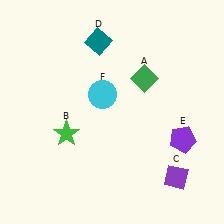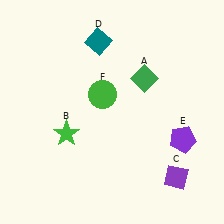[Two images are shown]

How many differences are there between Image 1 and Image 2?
There is 1 difference between the two images.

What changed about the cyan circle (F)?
In Image 1, F is cyan. In Image 2, it changed to green.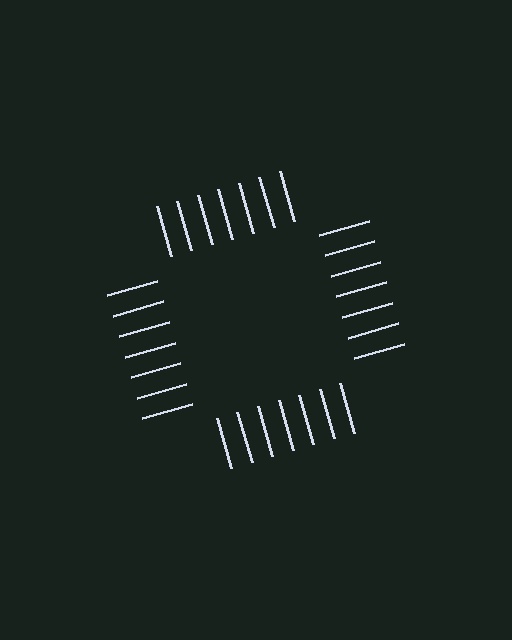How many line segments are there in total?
28 — 7 along each of the 4 edges.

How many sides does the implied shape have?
4 sides — the line-ends trace a square.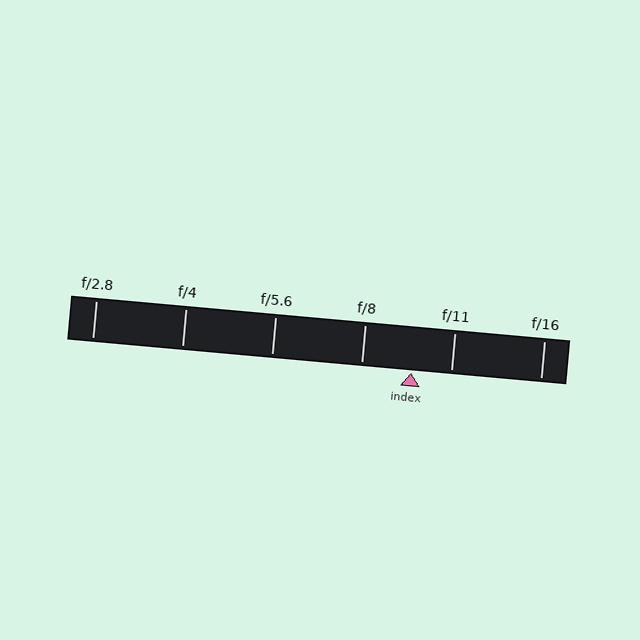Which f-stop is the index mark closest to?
The index mark is closest to f/11.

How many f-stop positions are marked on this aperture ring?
There are 6 f-stop positions marked.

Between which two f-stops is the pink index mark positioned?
The index mark is between f/8 and f/11.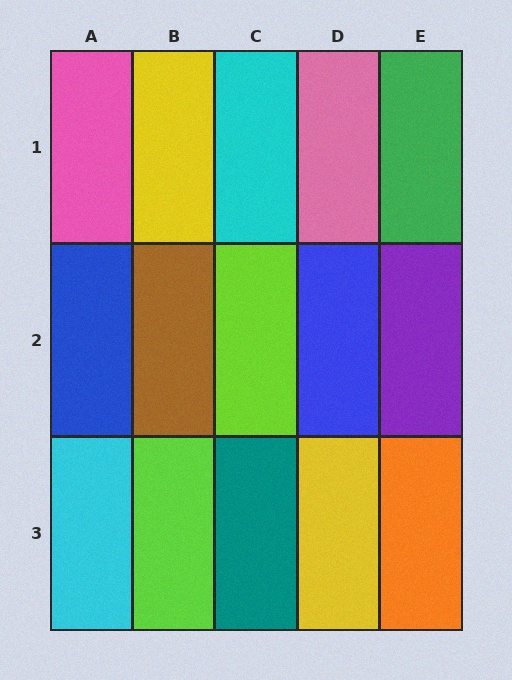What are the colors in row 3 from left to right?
Cyan, lime, teal, yellow, orange.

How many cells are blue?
2 cells are blue.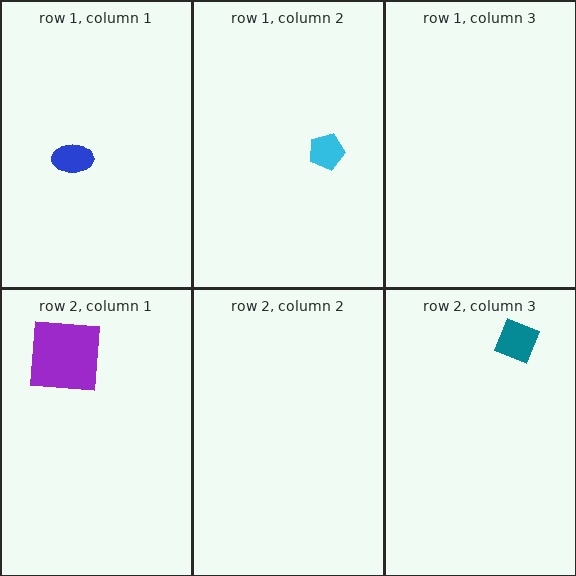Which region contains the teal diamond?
The row 2, column 3 region.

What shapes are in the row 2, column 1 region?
The purple square.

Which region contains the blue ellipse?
The row 1, column 1 region.